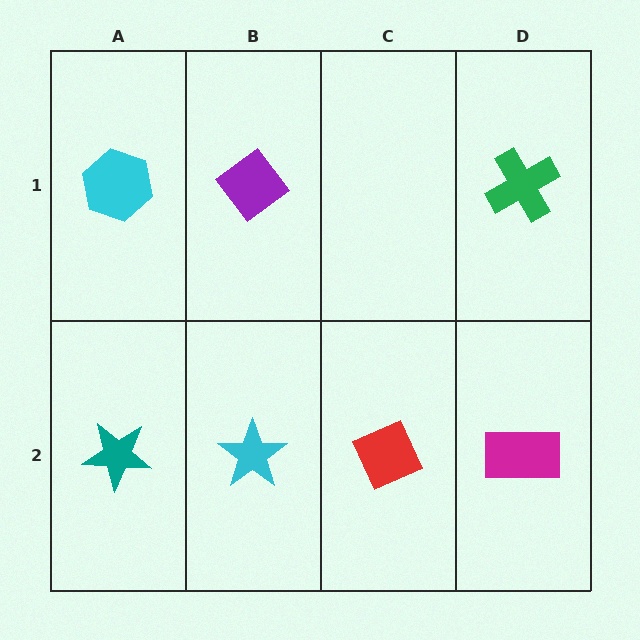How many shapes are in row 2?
4 shapes.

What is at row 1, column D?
A green cross.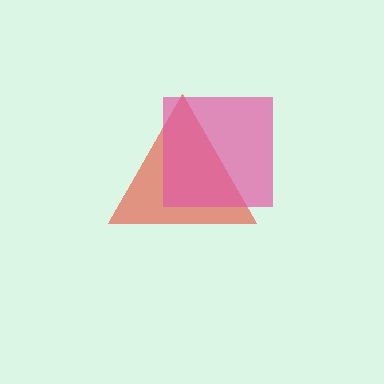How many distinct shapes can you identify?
There are 2 distinct shapes: a red triangle, a pink square.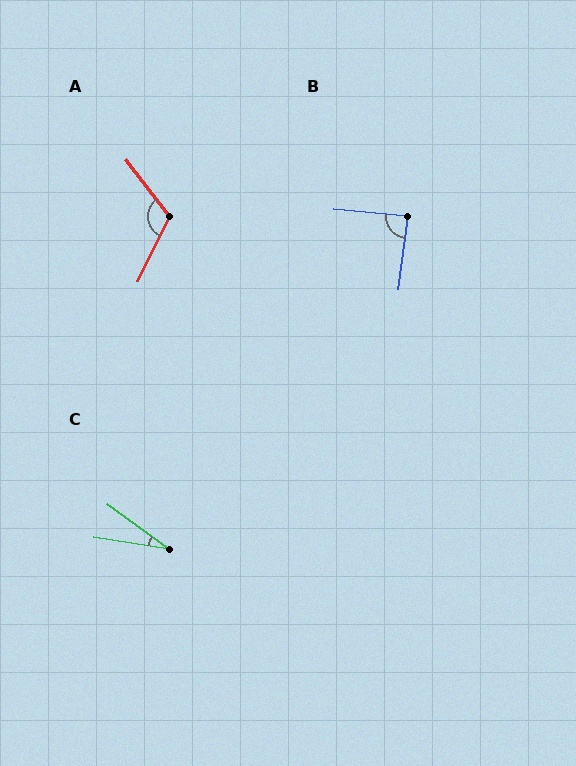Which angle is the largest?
A, at approximately 117 degrees.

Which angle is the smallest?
C, at approximately 28 degrees.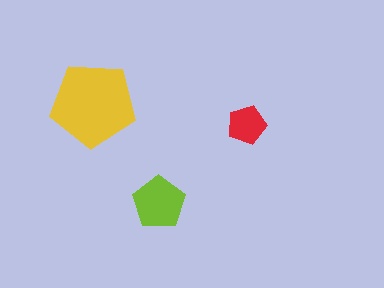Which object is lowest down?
The lime pentagon is bottommost.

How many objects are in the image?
There are 3 objects in the image.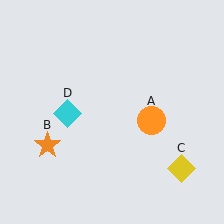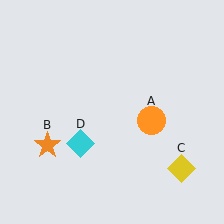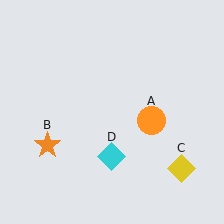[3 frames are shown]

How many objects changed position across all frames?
1 object changed position: cyan diamond (object D).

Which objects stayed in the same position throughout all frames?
Orange circle (object A) and orange star (object B) and yellow diamond (object C) remained stationary.